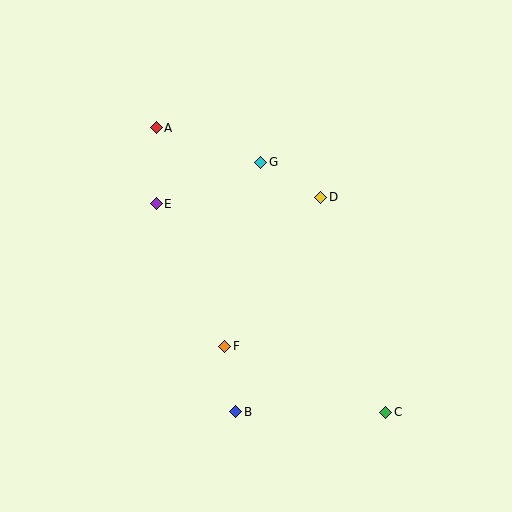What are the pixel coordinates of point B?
Point B is at (236, 412).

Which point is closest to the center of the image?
Point D at (321, 197) is closest to the center.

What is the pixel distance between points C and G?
The distance between C and G is 280 pixels.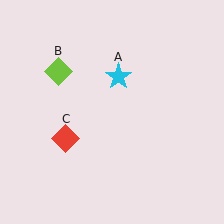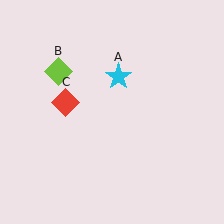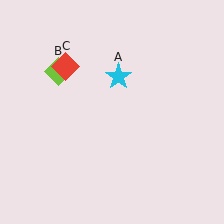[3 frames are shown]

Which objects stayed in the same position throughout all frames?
Cyan star (object A) and lime diamond (object B) remained stationary.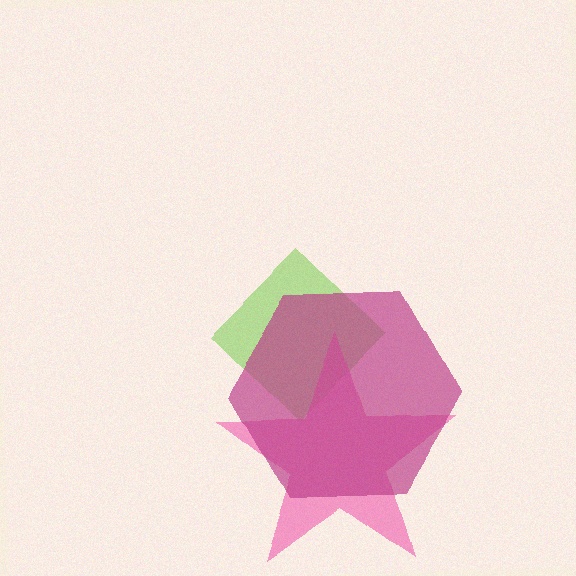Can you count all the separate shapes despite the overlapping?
Yes, there are 3 separate shapes.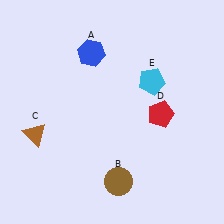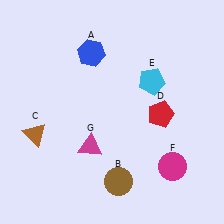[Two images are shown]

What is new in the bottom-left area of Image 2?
A magenta triangle (G) was added in the bottom-left area of Image 2.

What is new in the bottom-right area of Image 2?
A magenta circle (F) was added in the bottom-right area of Image 2.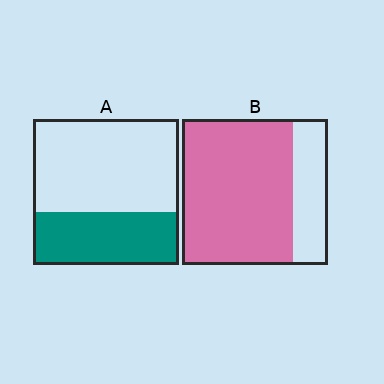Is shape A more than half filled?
No.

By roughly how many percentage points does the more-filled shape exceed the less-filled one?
By roughly 40 percentage points (B over A).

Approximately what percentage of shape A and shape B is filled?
A is approximately 35% and B is approximately 75%.